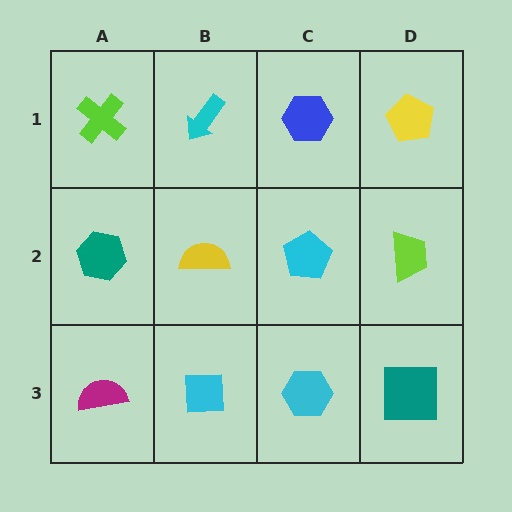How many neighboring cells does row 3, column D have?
2.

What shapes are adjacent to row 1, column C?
A cyan pentagon (row 2, column C), a cyan arrow (row 1, column B), a yellow pentagon (row 1, column D).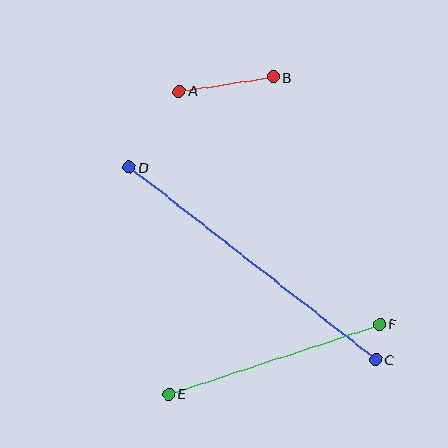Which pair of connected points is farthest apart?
Points C and D are farthest apart.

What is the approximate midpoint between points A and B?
The midpoint is at approximately (226, 84) pixels.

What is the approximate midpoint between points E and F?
The midpoint is at approximately (274, 359) pixels.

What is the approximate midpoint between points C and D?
The midpoint is at approximately (253, 263) pixels.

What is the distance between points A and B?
The distance is approximately 95 pixels.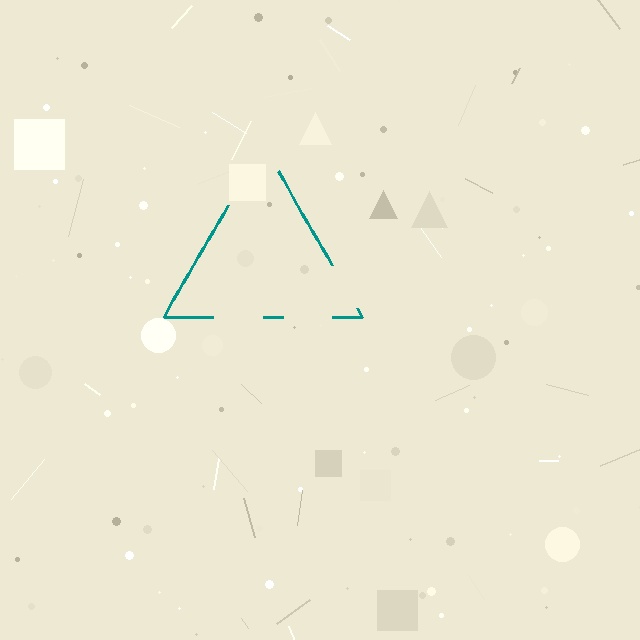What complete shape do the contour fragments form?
The contour fragments form a triangle.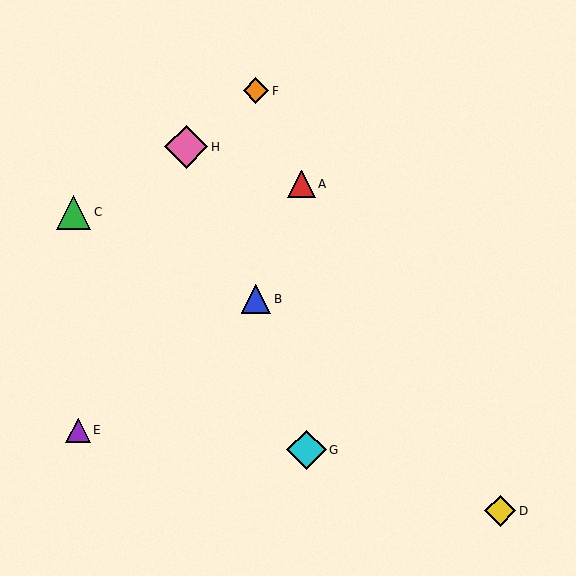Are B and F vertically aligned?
Yes, both are at x≈256.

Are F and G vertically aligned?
No, F is at x≈256 and G is at x≈307.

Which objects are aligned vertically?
Objects B, F are aligned vertically.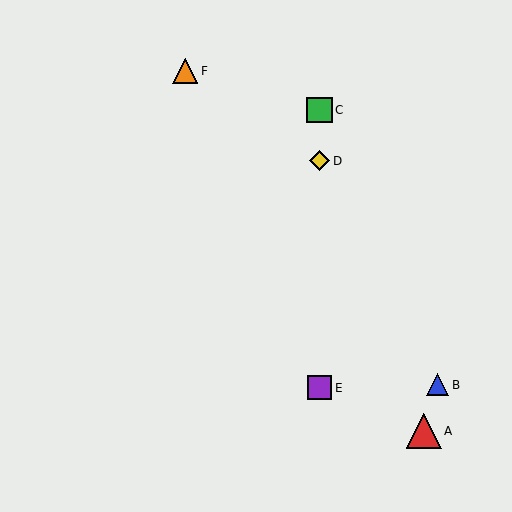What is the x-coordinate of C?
Object C is at x≈319.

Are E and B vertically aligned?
No, E is at x≈319 and B is at x≈438.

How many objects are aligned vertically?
3 objects (C, D, E) are aligned vertically.